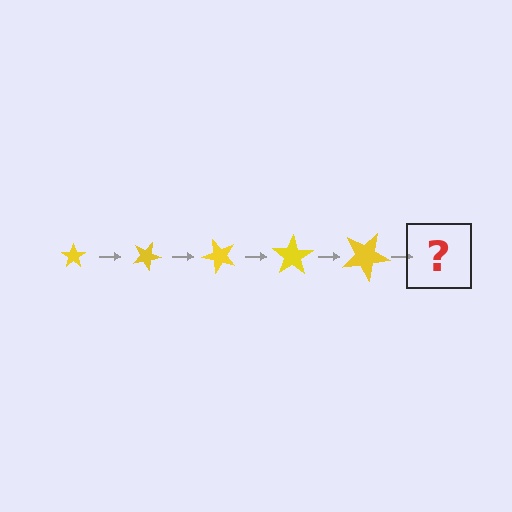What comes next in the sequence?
The next element should be a star, larger than the previous one and rotated 125 degrees from the start.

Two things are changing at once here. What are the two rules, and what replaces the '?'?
The two rules are that the star grows larger each step and it rotates 25 degrees each step. The '?' should be a star, larger than the previous one and rotated 125 degrees from the start.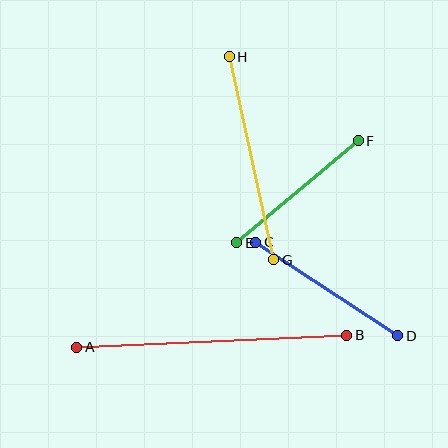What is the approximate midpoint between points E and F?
The midpoint is at approximately (298, 192) pixels.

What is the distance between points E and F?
The distance is approximately 159 pixels.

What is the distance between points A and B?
The distance is approximately 270 pixels.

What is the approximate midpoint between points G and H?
The midpoint is at approximately (252, 158) pixels.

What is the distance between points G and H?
The distance is approximately 208 pixels.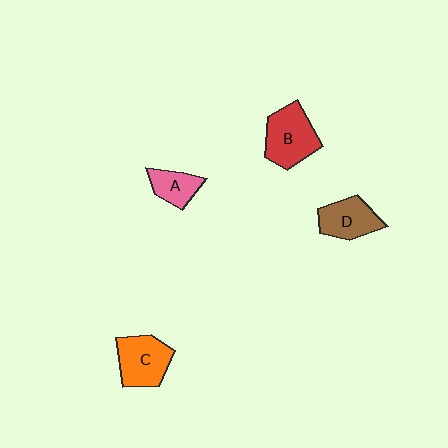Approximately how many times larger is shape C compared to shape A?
Approximately 1.6 times.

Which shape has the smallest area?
Shape A (pink).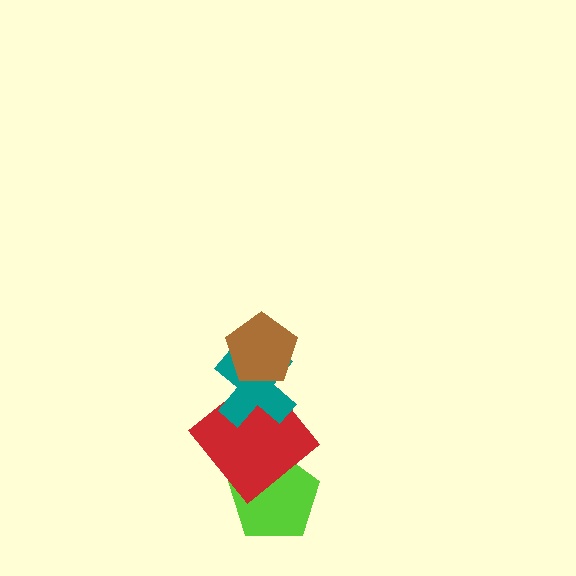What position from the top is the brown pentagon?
The brown pentagon is 1st from the top.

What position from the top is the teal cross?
The teal cross is 2nd from the top.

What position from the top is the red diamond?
The red diamond is 3rd from the top.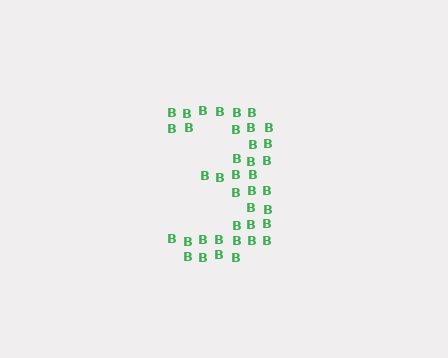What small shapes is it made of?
It is made of small letter B's.